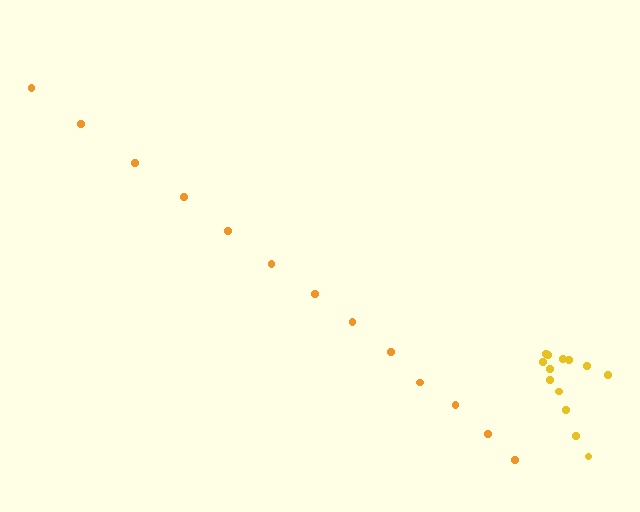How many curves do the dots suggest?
There are 2 distinct paths.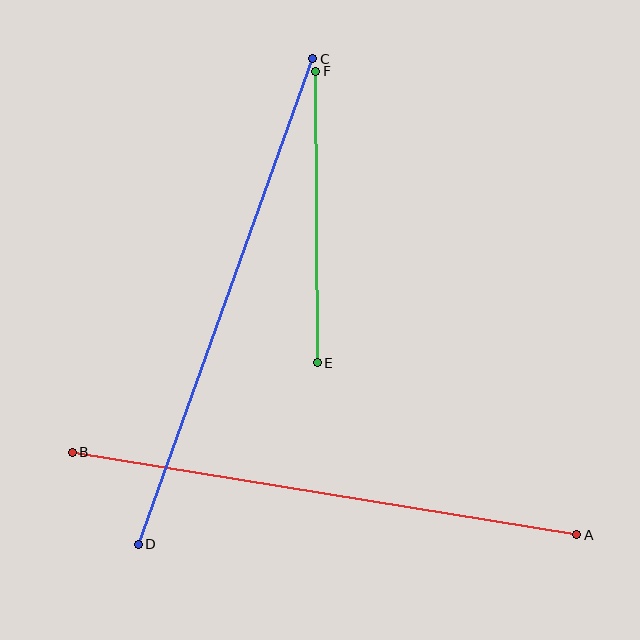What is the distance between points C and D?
The distance is approximately 516 pixels.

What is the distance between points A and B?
The distance is approximately 511 pixels.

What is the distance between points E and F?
The distance is approximately 292 pixels.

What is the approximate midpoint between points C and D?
The midpoint is at approximately (225, 301) pixels.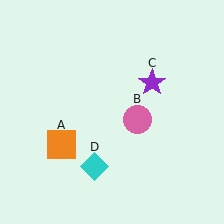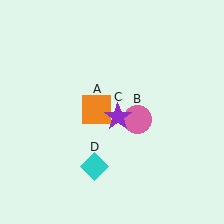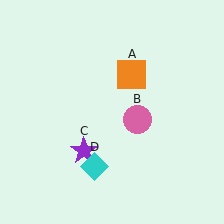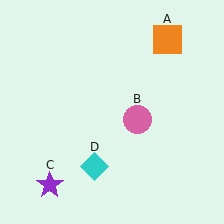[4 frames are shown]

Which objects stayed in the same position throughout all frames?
Pink circle (object B) and cyan diamond (object D) remained stationary.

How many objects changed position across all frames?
2 objects changed position: orange square (object A), purple star (object C).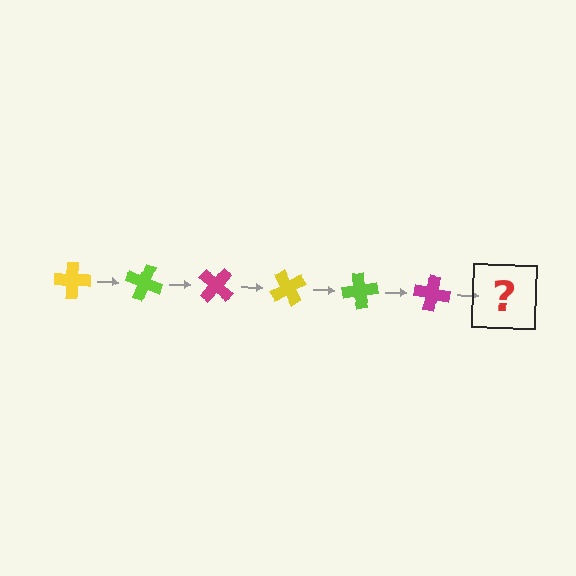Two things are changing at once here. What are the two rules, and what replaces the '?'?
The two rules are that it rotates 20 degrees each step and the color cycles through yellow, lime, and magenta. The '?' should be a yellow cross, rotated 120 degrees from the start.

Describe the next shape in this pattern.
It should be a yellow cross, rotated 120 degrees from the start.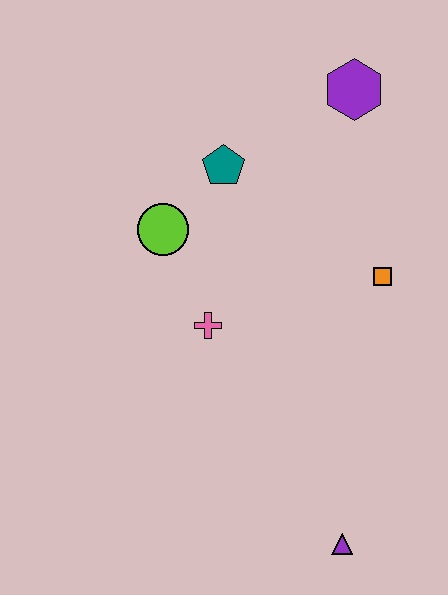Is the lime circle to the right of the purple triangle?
No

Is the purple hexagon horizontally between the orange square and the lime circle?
Yes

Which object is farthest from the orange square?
The purple triangle is farthest from the orange square.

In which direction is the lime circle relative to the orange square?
The lime circle is to the left of the orange square.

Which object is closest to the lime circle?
The teal pentagon is closest to the lime circle.